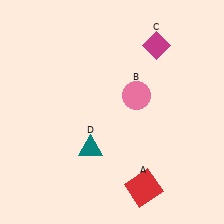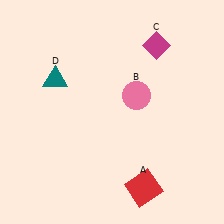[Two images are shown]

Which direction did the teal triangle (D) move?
The teal triangle (D) moved up.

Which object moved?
The teal triangle (D) moved up.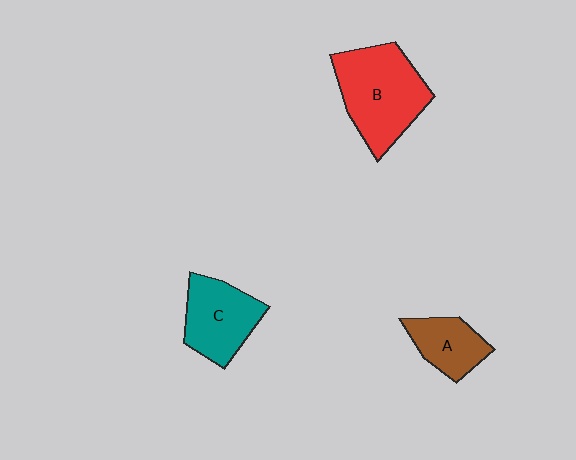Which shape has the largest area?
Shape B (red).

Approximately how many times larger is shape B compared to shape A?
Approximately 2.0 times.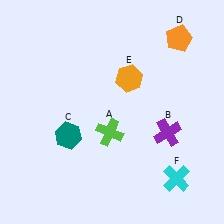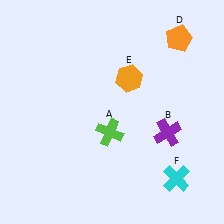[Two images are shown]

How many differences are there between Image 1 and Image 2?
There is 1 difference between the two images.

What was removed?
The teal hexagon (C) was removed in Image 2.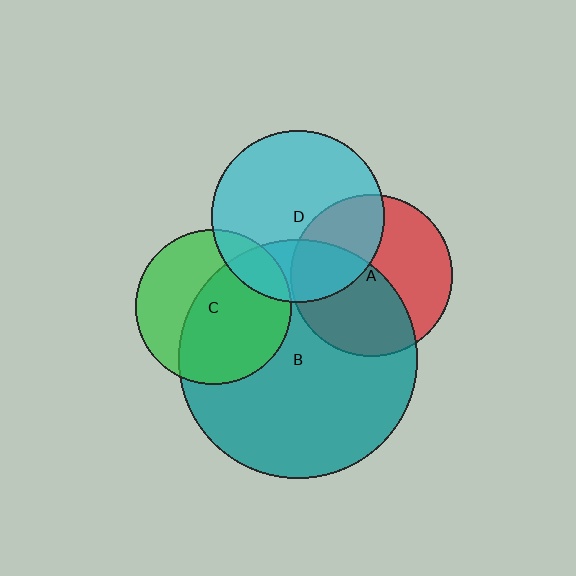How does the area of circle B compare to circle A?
Approximately 2.2 times.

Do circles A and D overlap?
Yes.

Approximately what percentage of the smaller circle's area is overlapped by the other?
Approximately 35%.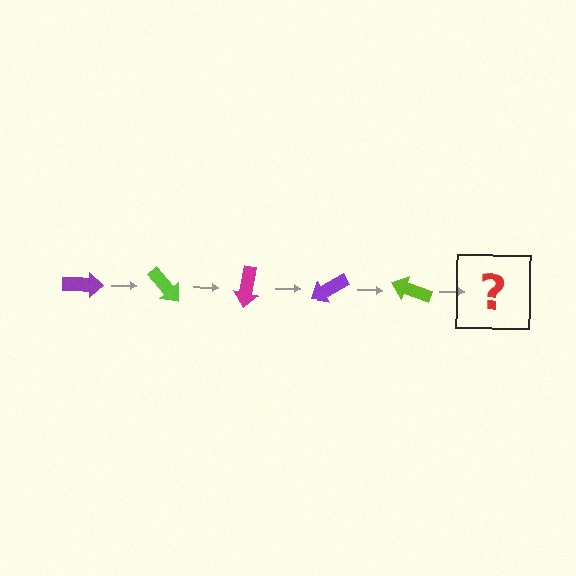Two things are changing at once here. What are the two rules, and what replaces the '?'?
The two rules are that it rotates 50 degrees each step and the color cycles through purple, lime, and magenta. The '?' should be a magenta arrow, rotated 250 degrees from the start.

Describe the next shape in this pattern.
It should be a magenta arrow, rotated 250 degrees from the start.